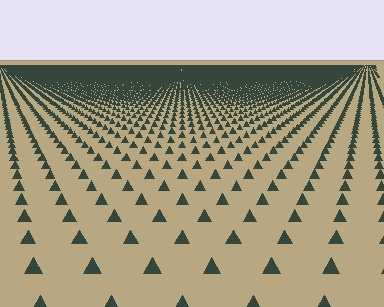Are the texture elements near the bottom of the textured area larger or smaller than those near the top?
Larger. Near the bottom, elements are closer to the viewer and appear at a bigger on-screen size.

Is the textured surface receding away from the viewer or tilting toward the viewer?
The surface is receding away from the viewer. Texture elements get smaller and denser toward the top.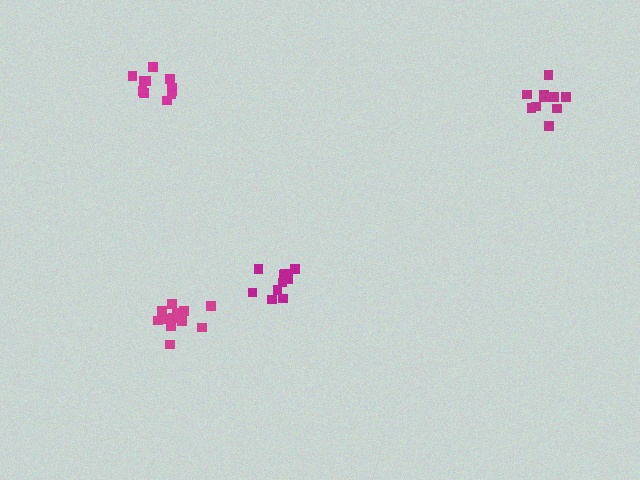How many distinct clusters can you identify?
There are 4 distinct clusters.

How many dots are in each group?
Group 1: 10 dots, Group 2: 11 dots, Group 3: 10 dots, Group 4: 12 dots (43 total).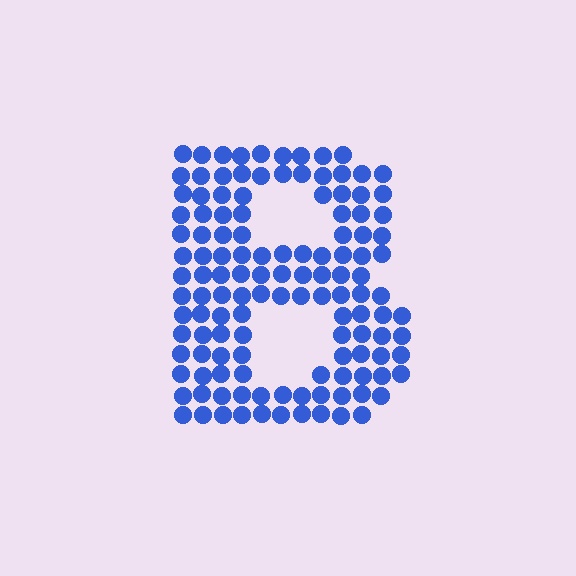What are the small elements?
The small elements are circles.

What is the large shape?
The large shape is the letter B.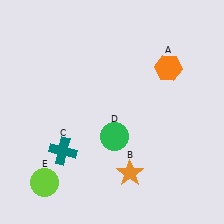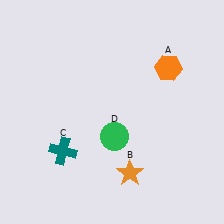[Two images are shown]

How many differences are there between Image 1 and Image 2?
There is 1 difference between the two images.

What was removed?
The lime circle (E) was removed in Image 2.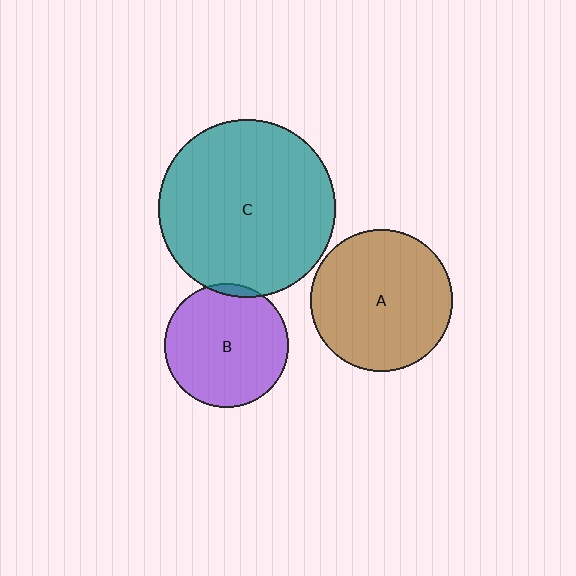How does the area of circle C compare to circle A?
Approximately 1.6 times.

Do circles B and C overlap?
Yes.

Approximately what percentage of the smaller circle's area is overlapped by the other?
Approximately 5%.